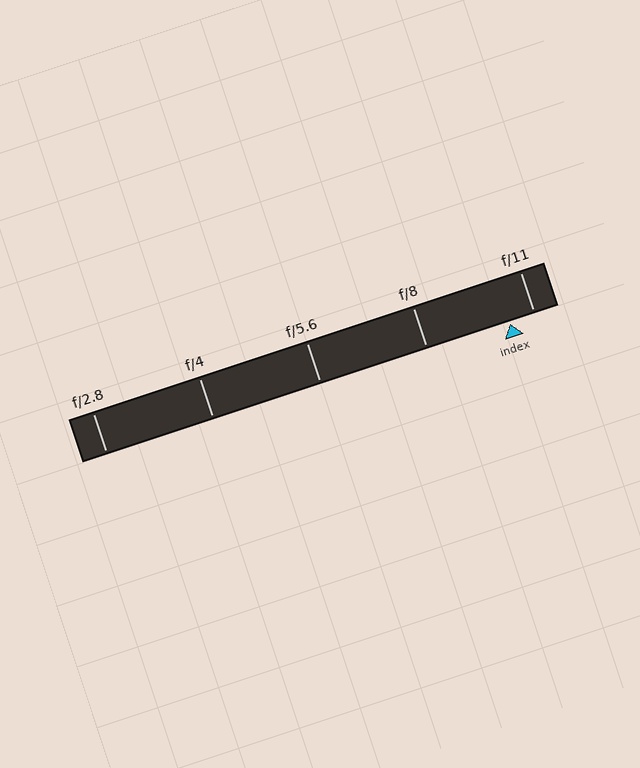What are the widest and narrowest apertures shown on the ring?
The widest aperture shown is f/2.8 and the narrowest is f/11.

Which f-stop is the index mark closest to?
The index mark is closest to f/11.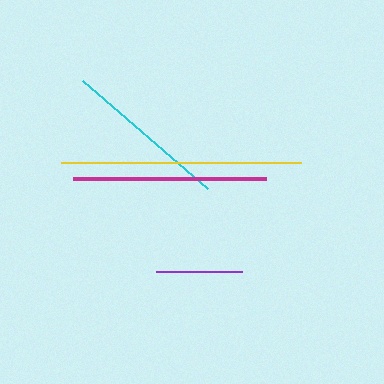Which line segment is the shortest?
The purple line is the shortest at approximately 86 pixels.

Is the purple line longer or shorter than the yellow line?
The yellow line is longer than the purple line.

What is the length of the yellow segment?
The yellow segment is approximately 240 pixels long.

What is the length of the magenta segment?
The magenta segment is approximately 193 pixels long.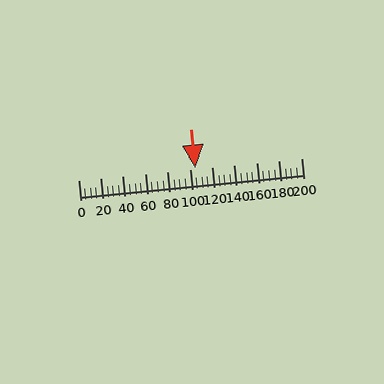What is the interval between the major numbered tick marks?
The major tick marks are spaced 20 units apart.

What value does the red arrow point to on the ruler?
The red arrow points to approximately 105.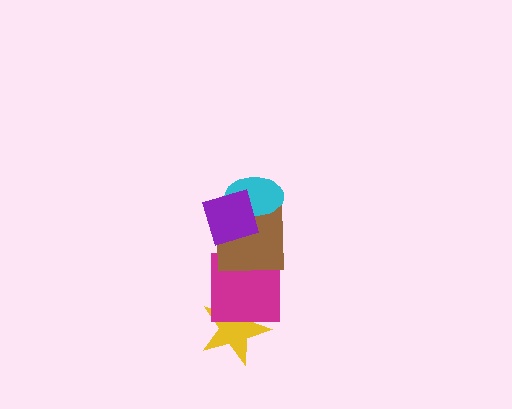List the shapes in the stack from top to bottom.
From top to bottom: the purple square, the cyan ellipse, the brown square, the magenta square, the yellow star.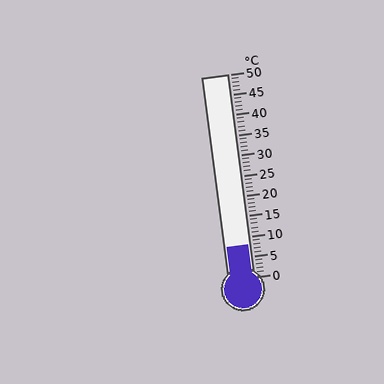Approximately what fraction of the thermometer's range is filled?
The thermometer is filled to approximately 15% of its range.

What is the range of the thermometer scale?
The thermometer scale ranges from 0°C to 50°C.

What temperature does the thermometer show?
The thermometer shows approximately 8°C.